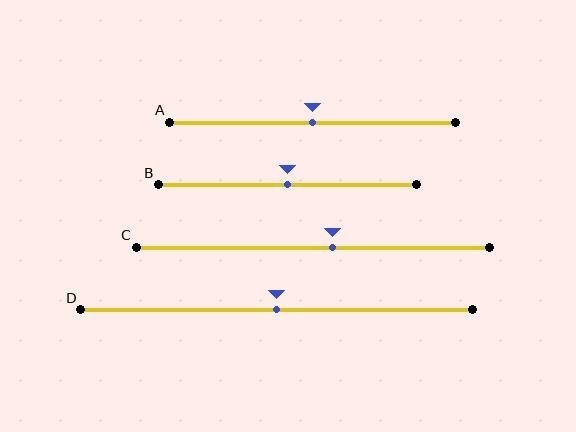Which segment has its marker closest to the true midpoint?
Segment A has its marker closest to the true midpoint.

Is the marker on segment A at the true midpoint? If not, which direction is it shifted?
Yes, the marker on segment A is at the true midpoint.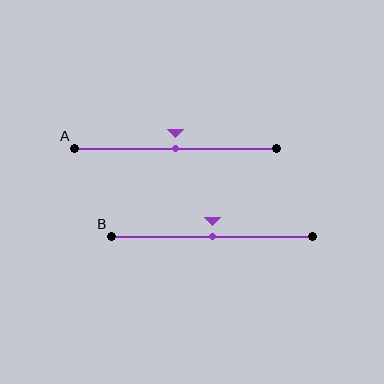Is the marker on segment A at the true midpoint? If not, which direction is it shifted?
Yes, the marker on segment A is at the true midpoint.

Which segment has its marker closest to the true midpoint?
Segment A has its marker closest to the true midpoint.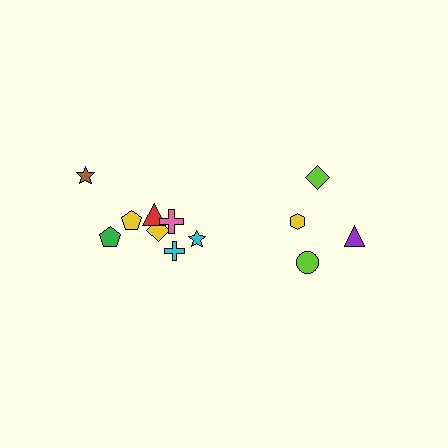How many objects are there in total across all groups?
There are 12 objects.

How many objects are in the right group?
There are 4 objects.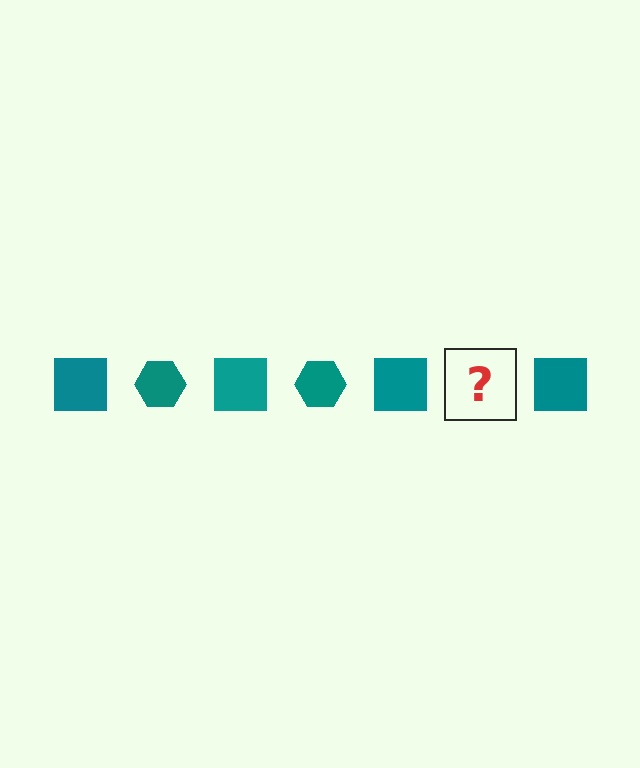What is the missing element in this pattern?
The missing element is a teal hexagon.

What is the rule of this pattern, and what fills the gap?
The rule is that the pattern cycles through square, hexagon shapes in teal. The gap should be filled with a teal hexagon.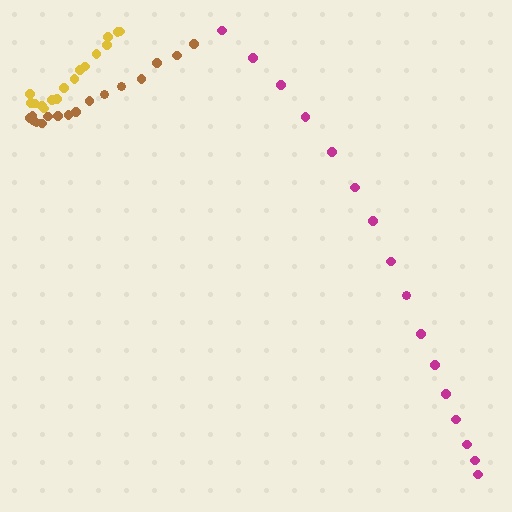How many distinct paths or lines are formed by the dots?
There are 3 distinct paths.